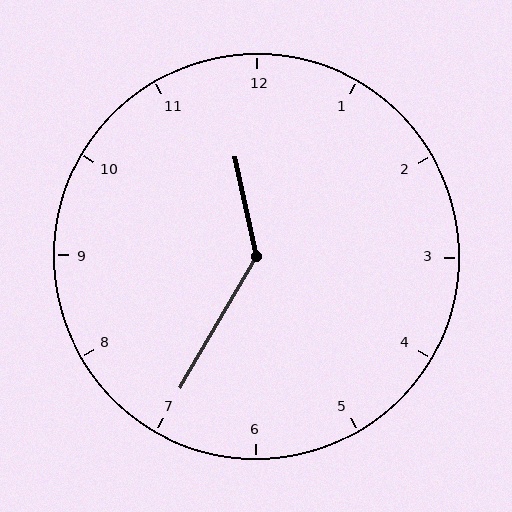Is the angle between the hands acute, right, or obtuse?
It is obtuse.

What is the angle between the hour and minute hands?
Approximately 138 degrees.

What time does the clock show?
11:35.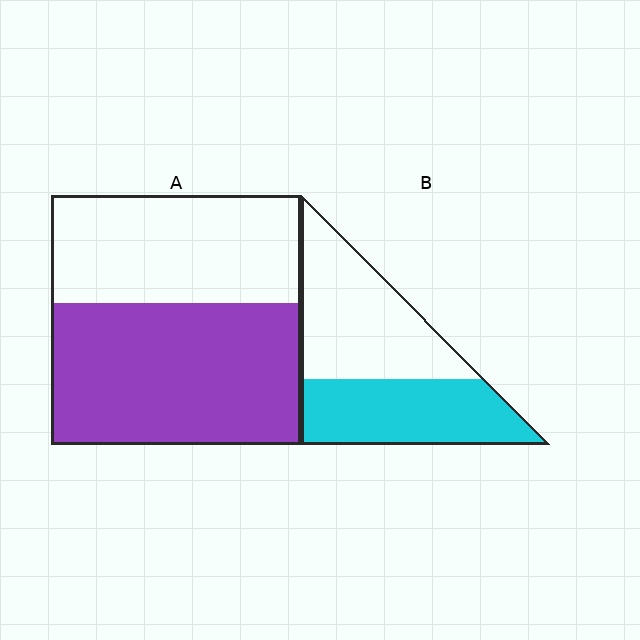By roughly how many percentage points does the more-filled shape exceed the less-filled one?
By roughly 10 percentage points (A over B).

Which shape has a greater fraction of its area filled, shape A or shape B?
Shape A.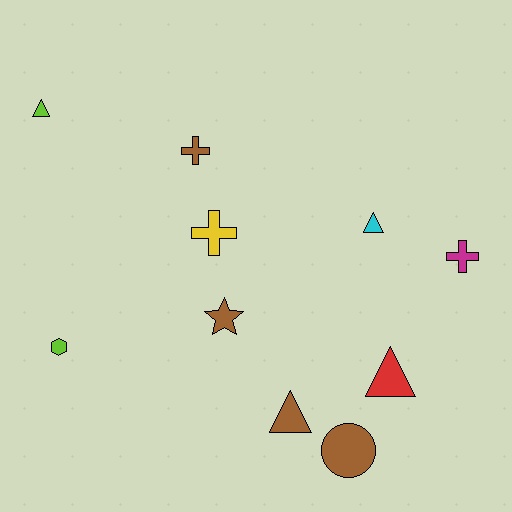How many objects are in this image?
There are 10 objects.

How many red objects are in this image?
There is 1 red object.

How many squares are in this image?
There are no squares.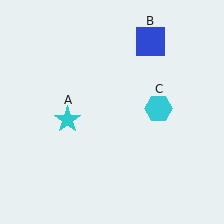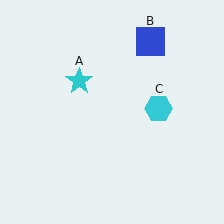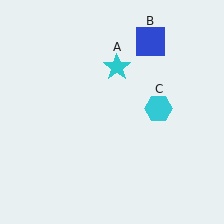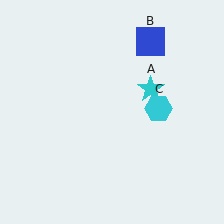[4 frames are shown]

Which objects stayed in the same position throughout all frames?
Blue square (object B) and cyan hexagon (object C) remained stationary.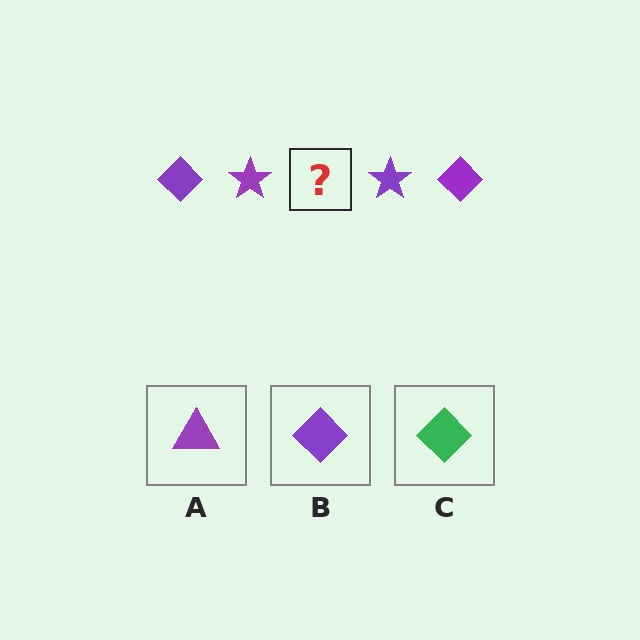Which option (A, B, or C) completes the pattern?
B.